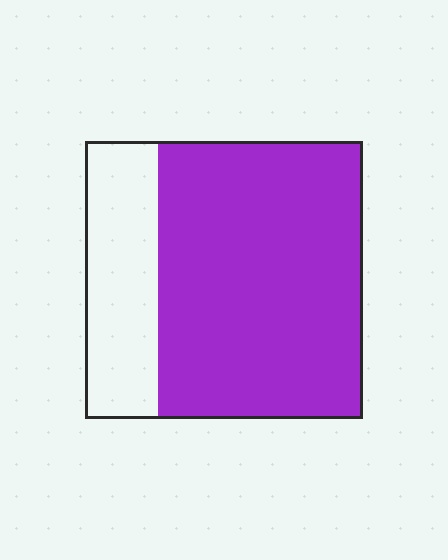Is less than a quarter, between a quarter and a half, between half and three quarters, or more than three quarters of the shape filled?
Between half and three quarters.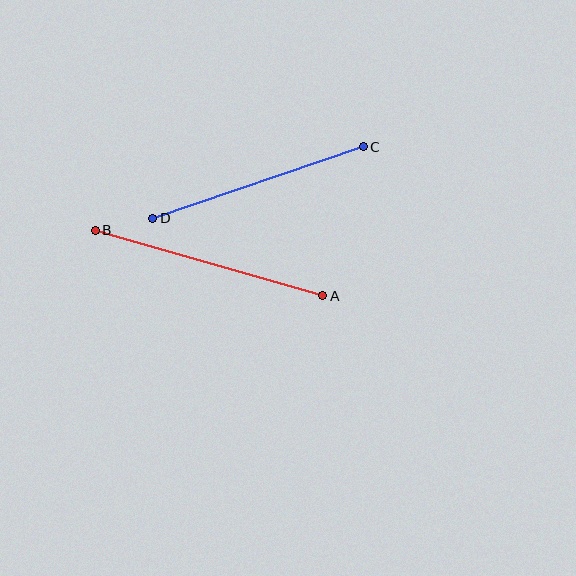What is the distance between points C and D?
The distance is approximately 222 pixels.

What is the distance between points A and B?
The distance is approximately 237 pixels.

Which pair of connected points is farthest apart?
Points A and B are farthest apart.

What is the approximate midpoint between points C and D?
The midpoint is at approximately (258, 182) pixels.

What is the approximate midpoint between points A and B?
The midpoint is at approximately (209, 263) pixels.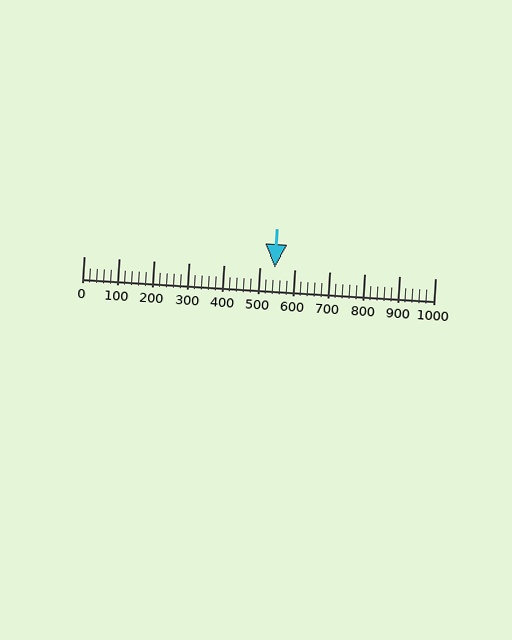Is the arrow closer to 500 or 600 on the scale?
The arrow is closer to 500.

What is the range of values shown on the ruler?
The ruler shows values from 0 to 1000.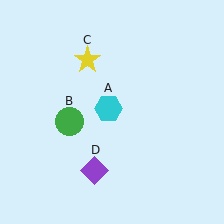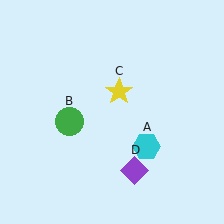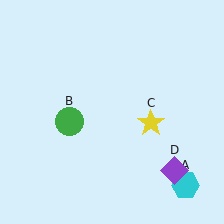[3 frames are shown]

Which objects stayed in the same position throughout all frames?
Green circle (object B) remained stationary.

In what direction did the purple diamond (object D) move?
The purple diamond (object D) moved right.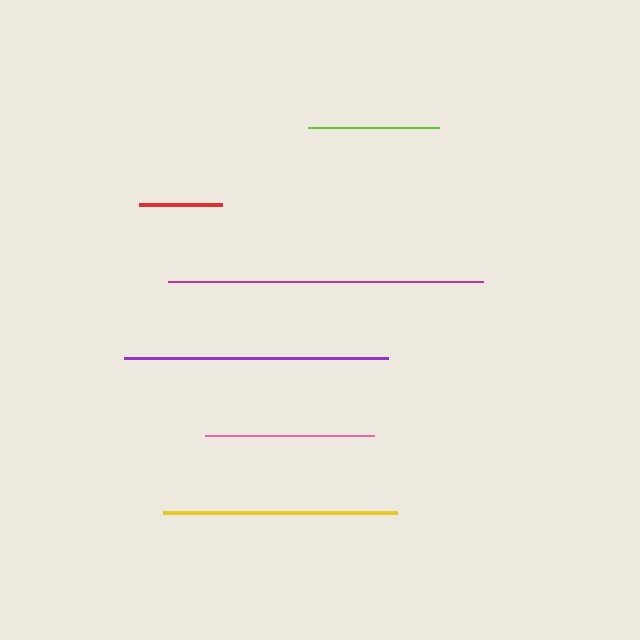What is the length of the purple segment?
The purple segment is approximately 265 pixels long.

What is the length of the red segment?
The red segment is approximately 83 pixels long.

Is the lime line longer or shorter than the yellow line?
The yellow line is longer than the lime line.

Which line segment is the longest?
The magenta line is the longest at approximately 315 pixels.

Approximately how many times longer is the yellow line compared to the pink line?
The yellow line is approximately 1.4 times the length of the pink line.